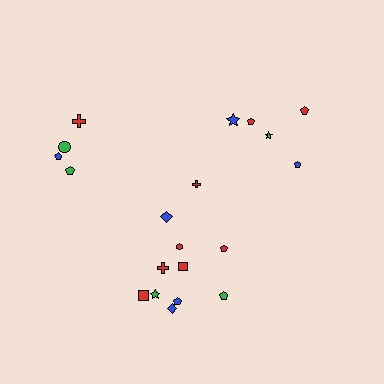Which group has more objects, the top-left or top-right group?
The top-right group.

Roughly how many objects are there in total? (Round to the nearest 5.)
Roughly 20 objects in total.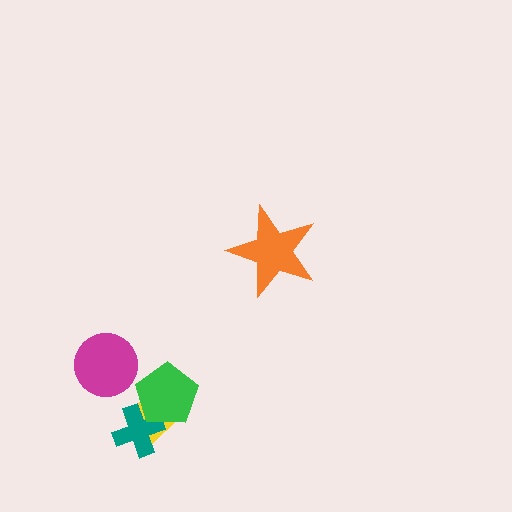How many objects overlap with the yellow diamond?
2 objects overlap with the yellow diamond.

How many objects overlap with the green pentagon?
2 objects overlap with the green pentagon.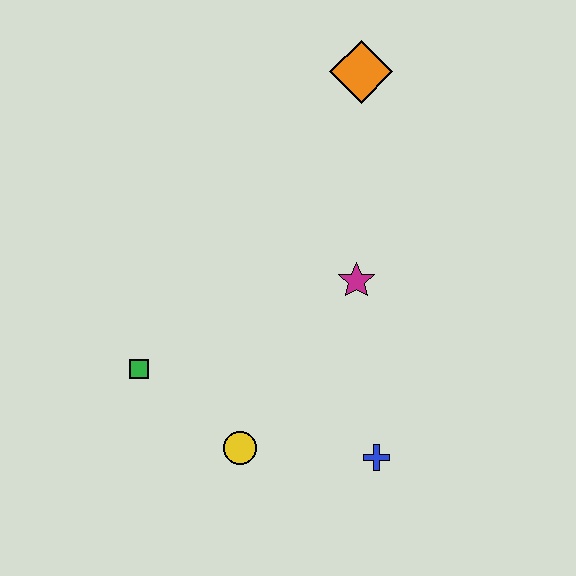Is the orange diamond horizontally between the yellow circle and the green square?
No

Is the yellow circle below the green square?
Yes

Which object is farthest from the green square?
The orange diamond is farthest from the green square.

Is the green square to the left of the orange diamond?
Yes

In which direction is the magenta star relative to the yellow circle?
The magenta star is above the yellow circle.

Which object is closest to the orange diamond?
The magenta star is closest to the orange diamond.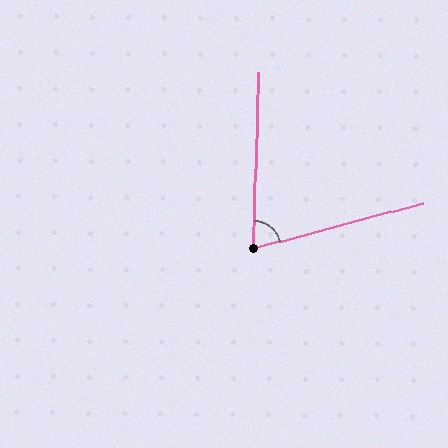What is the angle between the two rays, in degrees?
Approximately 73 degrees.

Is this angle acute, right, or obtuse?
It is acute.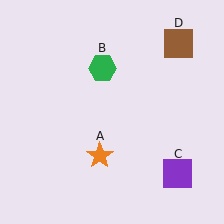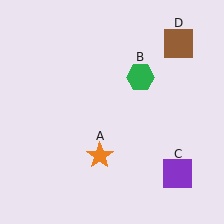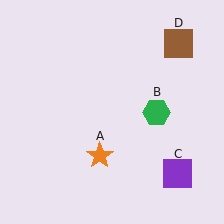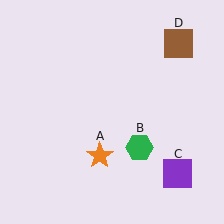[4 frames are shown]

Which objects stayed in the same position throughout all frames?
Orange star (object A) and purple square (object C) and brown square (object D) remained stationary.